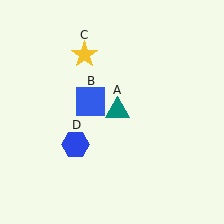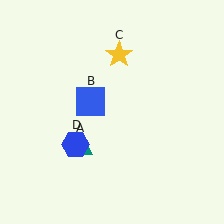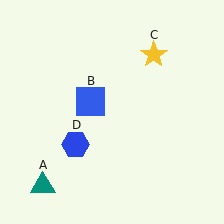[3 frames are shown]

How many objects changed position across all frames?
2 objects changed position: teal triangle (object A), yellow star (object C).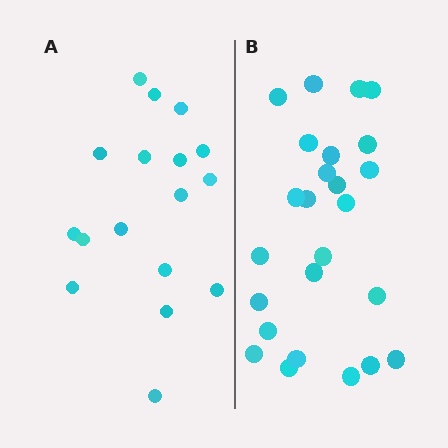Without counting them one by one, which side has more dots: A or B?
Region B (the right region) has more dots.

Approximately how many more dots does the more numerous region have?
Region B has roughly 8 or so more dots than region A.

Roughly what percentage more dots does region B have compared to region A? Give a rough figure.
About 45% more.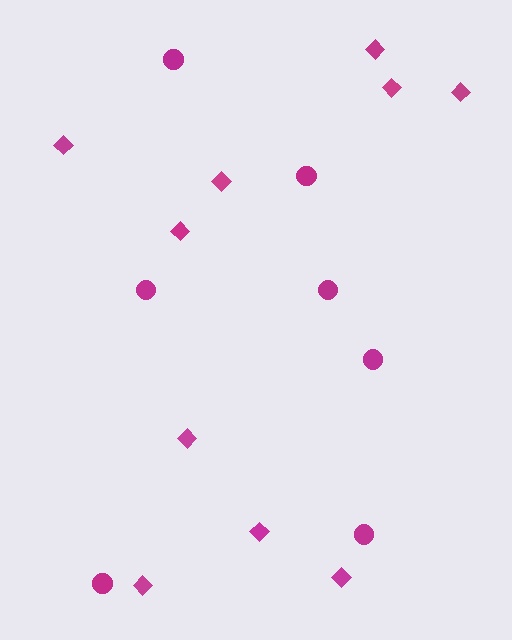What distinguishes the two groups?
There are 2 groups: one group of diamonds (10) and one group of circles (7).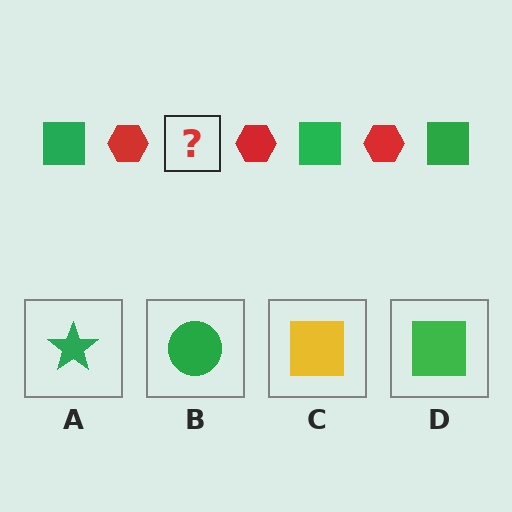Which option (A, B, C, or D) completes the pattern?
D.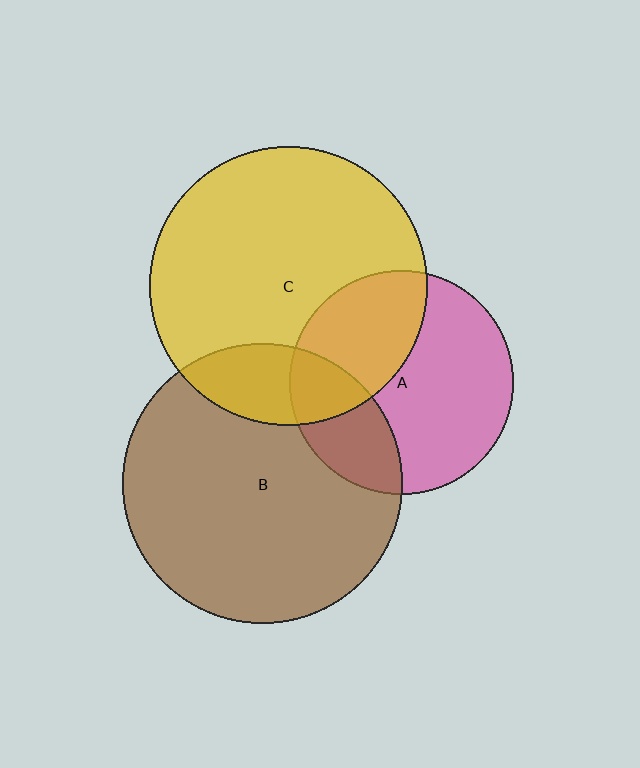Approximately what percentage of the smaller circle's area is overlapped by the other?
Approximately 35%.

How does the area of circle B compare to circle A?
Approximately 1.6 times.